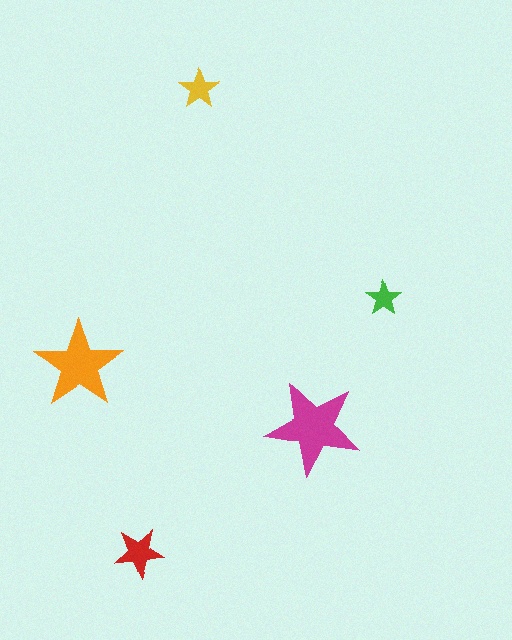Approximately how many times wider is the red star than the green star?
About 1.5 times wider.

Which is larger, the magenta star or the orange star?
The magenta one.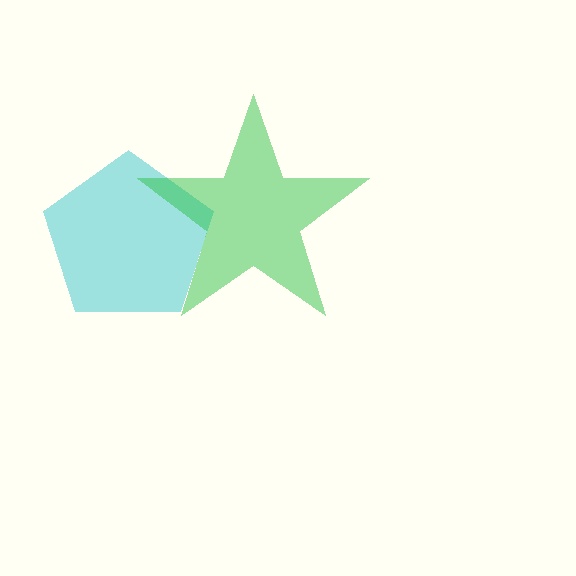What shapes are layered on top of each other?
The layered shapes are: a cyan pentagon, a green star.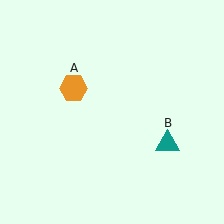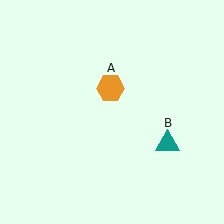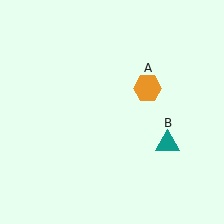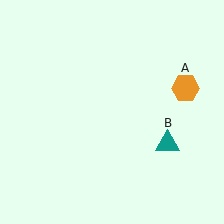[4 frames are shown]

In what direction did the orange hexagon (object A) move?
The orange hexagon (object A) moved right.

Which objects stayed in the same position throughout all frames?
Teal triangle (object B) remained stationary.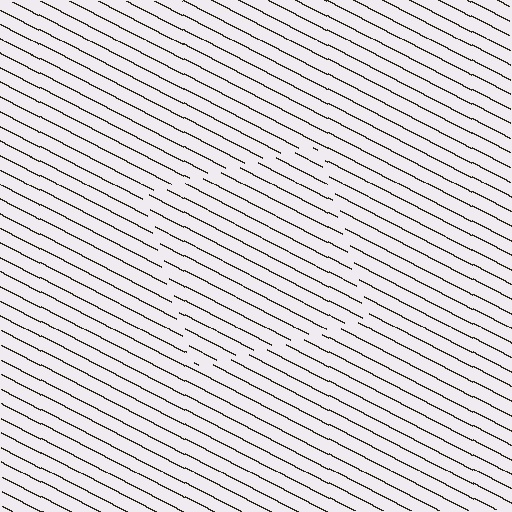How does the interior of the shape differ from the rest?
The interior of the shape contains the same grating, shifted by half a period — the contour is defined by the phase discontinuity where line-ends from the inner and outer gratings abut.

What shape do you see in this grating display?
An illusory square. The interior of the shape contains the same grating, shifted by half a period — the contour is defined by the phase discontinuity where line-ends from the inner and outer gratings abut.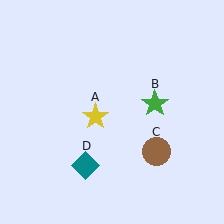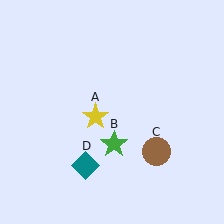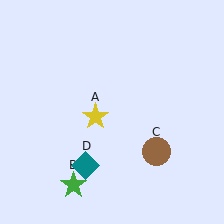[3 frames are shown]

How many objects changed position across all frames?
1 object changed position: green star (object B).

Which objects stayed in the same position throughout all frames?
Yellow star (object A) and brown circle (object C) and teal diamond (object D) remained stationary.